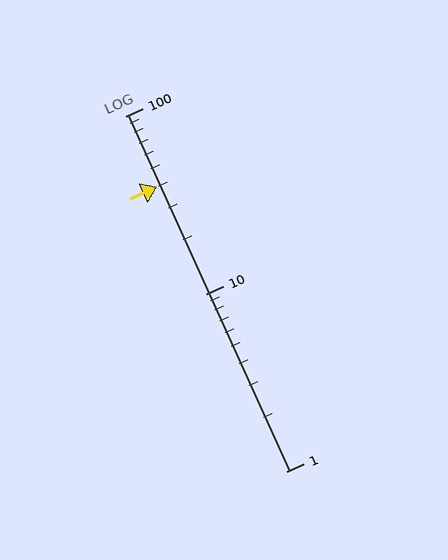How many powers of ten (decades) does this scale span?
The scale spans 2 decades, from 1 to 100.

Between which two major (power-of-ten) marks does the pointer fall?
The pointer is between 10 and 100.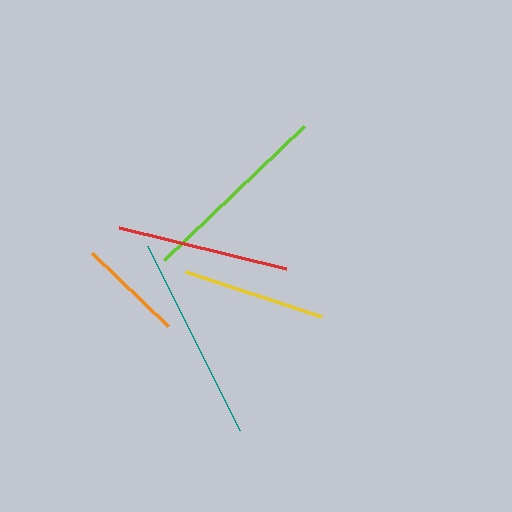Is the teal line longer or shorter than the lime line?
The teal line is longer than the lime line.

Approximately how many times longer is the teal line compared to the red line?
The teal line is approximately 1.2 times the length of the red line.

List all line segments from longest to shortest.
From longest to shortest: teal, lime, red, yellow, orange.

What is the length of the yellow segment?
The yellow segment is approximately 143 pixels long.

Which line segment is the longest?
The teal line is the longest at approximately 205 pixels.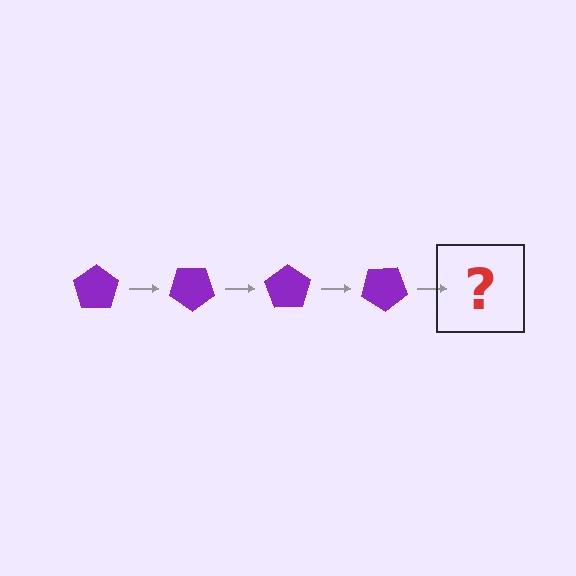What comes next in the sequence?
The next element should be a purple pentagon rotated 140 degrees.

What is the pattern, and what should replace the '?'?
The pattern is that the pentagon rotates 35 degrees each step. The '?' should be a purple pentagon rotated 140 degrees.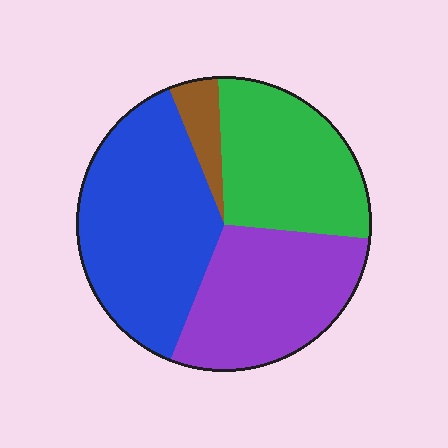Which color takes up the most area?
Blue, at roughly 40%.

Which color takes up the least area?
Brown, at roughly 5%.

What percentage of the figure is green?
Green takes up about one quarter (1/4) of the figure.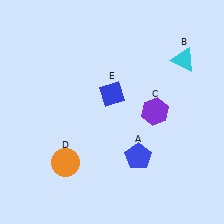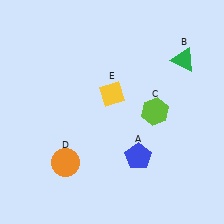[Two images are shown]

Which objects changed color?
B changed from cyan to green. C changed from purple to lime. E changed from blue to yellow.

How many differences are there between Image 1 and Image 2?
There are 3 differences between the two images.